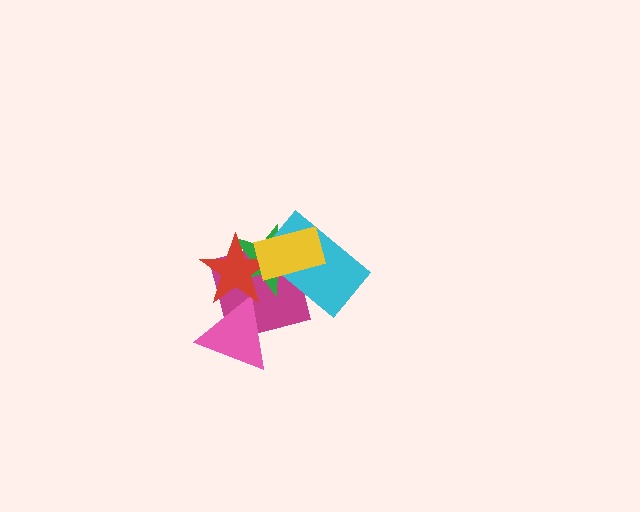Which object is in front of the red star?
The yellow rectangle is in front of the red star.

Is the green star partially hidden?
Yes, it is partially covered by another shape.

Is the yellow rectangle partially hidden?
No, no other shape covers it.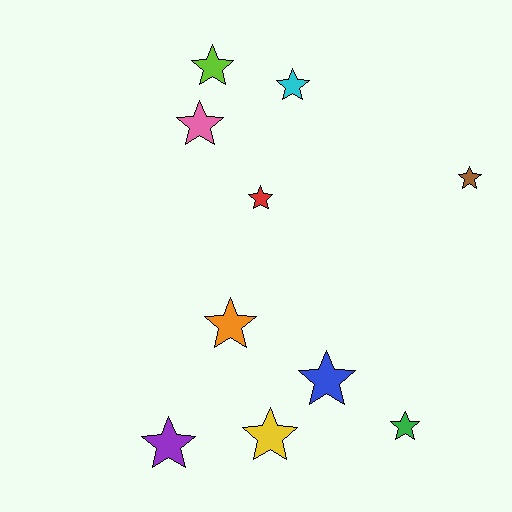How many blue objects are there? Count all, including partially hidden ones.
There is 1 blue object.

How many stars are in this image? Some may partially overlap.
There are 10 stars.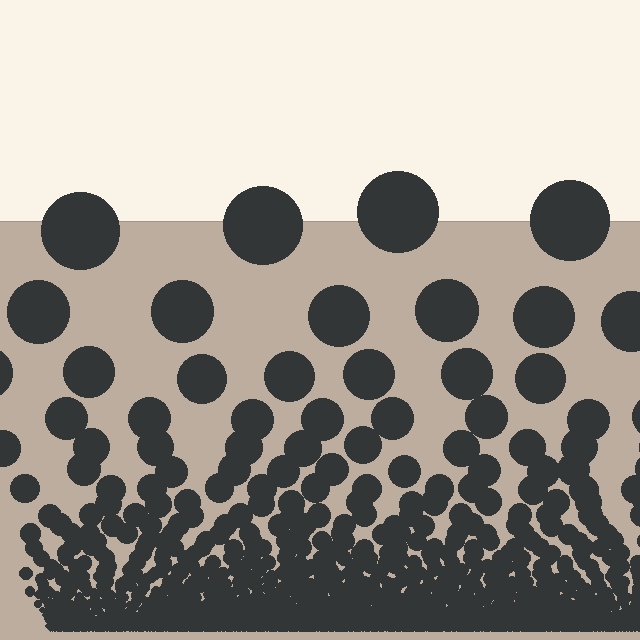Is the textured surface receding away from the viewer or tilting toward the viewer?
The surface appears to tilt toward the viewer. Texture elements get larger and sparser toward the top.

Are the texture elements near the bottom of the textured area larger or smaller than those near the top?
Smaller. The gradient is inverted — elements near the bottom are smaller and denser.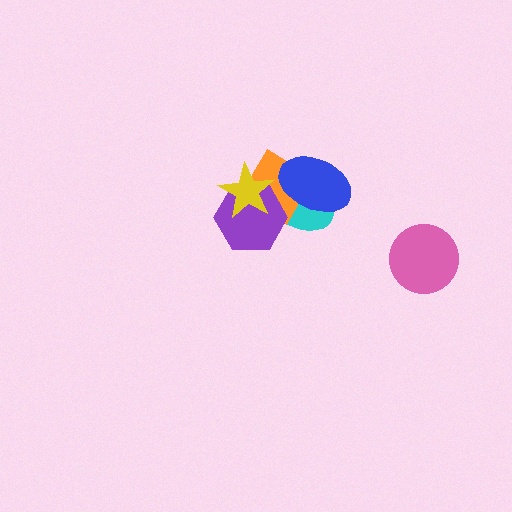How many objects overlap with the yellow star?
3 objects overlap with the yellow star.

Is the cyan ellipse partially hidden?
Yes, it is partially covered by another shape.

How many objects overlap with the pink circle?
0 objects overlap with the pink circle.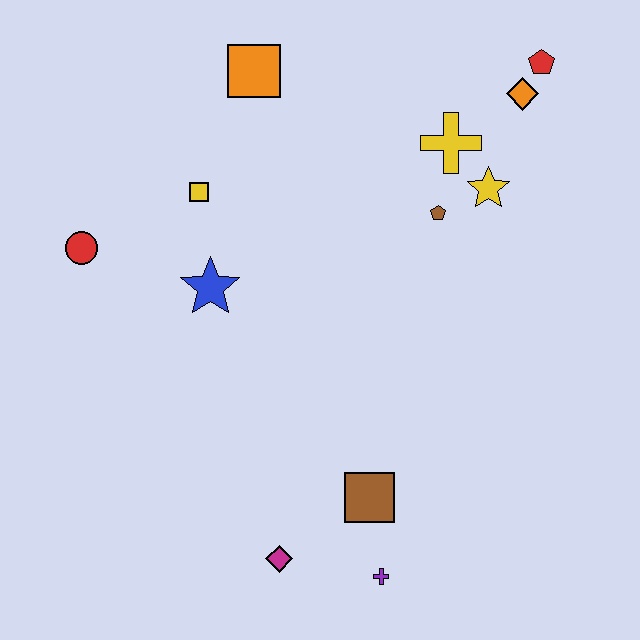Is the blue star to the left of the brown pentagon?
Yes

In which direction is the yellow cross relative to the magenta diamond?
The yellow cross is above the magenta diamond.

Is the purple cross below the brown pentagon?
Yes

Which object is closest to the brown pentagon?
The yellow star is closest to the brown pentagon.